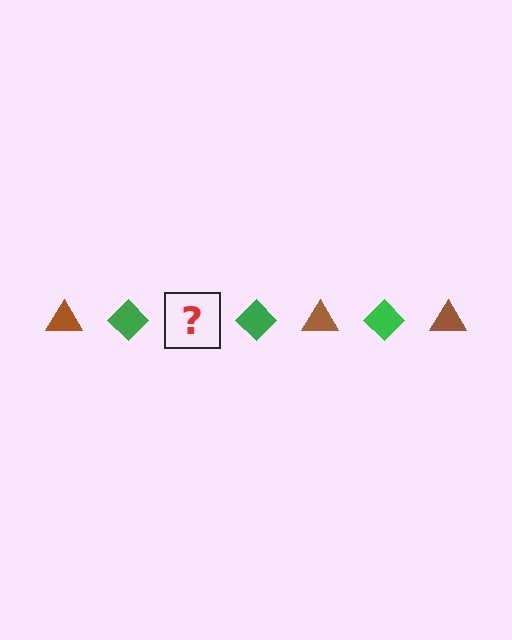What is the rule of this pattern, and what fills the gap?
The rule is that the pattern alternates between brown triangle and green diamond. The gap should be filled with a brown triangle.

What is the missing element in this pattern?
The missing element is a brown triangle.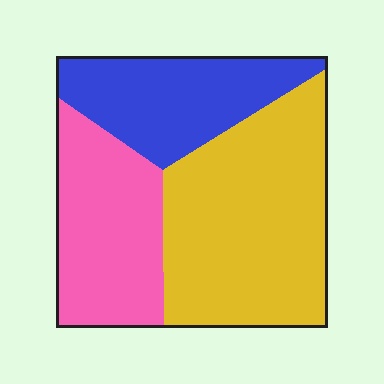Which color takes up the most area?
Yellow, at roughly 45%.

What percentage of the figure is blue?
Blue takes up about one quarter (1/4) of the figure.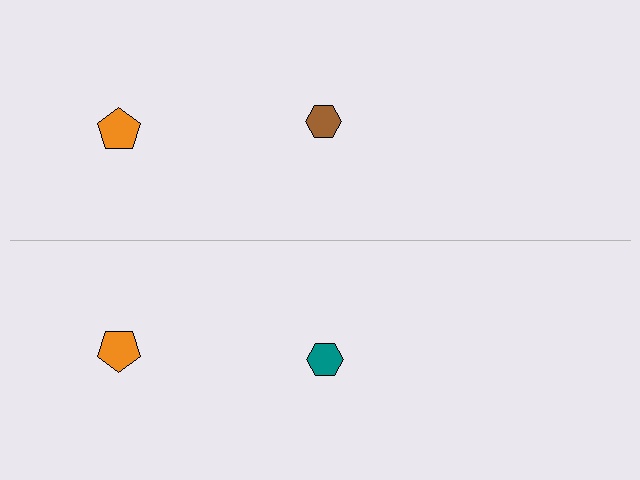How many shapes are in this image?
There are 4 shapes in this image.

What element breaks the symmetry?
The teal hexagon on the bottom side breaks the symmetry — its mirror counterpart is brown.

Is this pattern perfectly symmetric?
No, the pattern is not perfectly symmetric. The teal hexagon on the bottom side breaks the symmetry — its mirror counterpart is brown.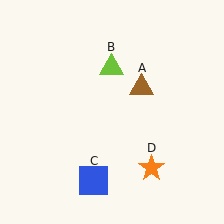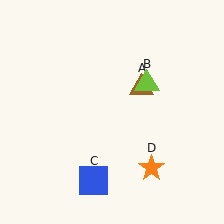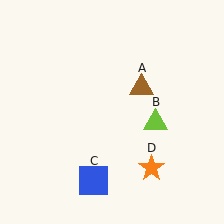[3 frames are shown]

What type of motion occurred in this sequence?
The lime triangle (object B) rotated clockwise around the center of the scene.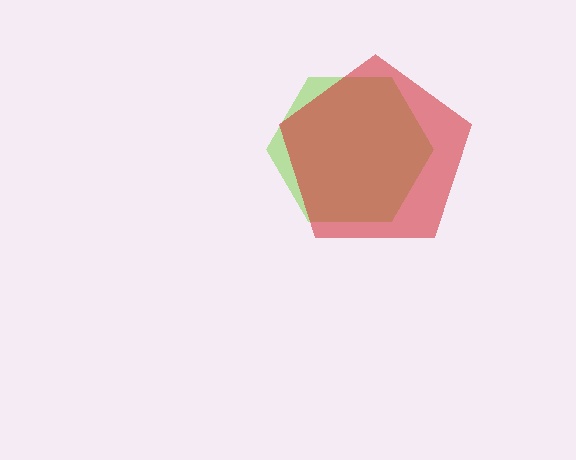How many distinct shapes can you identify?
There are 2 distinct shapes: a lime hexagon, a red pentagon.